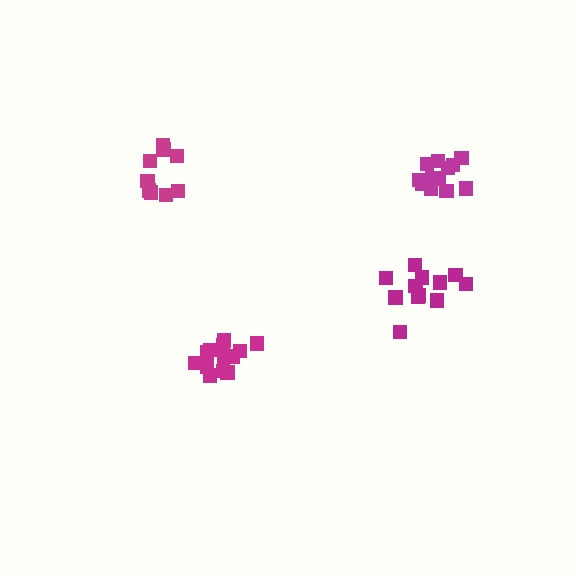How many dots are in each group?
Group 1: 12 dots, Group 2: 13 dots, Group 3: 9 dots, Group 4: 12 dots (46 total).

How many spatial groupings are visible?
There are 4 spatial groupings.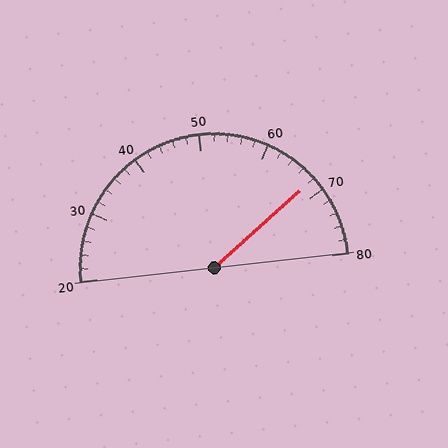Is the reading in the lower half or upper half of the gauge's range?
The reading is in the upper half of the range (20 to 80).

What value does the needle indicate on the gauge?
The needle indicates approximately 68.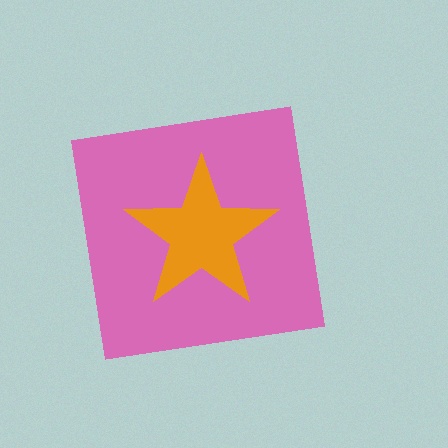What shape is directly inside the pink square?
The orange star.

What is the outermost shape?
The pink square.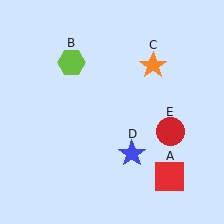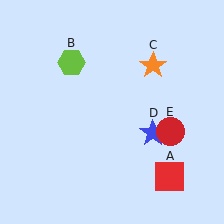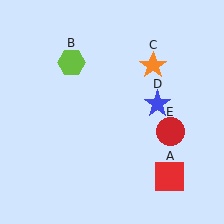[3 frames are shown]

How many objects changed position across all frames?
1 object changed position: blue star (object D).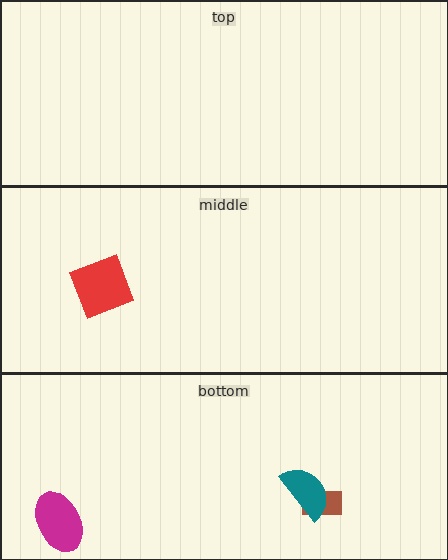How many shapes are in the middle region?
1.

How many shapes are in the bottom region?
3.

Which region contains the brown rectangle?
The bottom region.